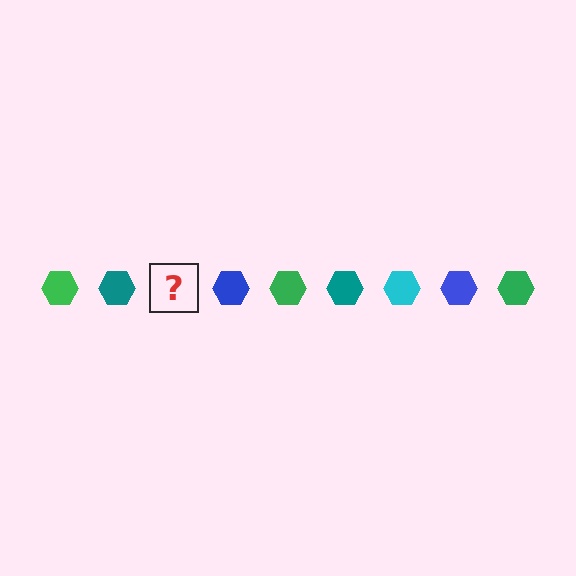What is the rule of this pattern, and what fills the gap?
The rule is that the pattern cycles through green, teal, cyan, blue hexagons. The gap should be filled with a cyan hexagon.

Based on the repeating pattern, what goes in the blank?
The blank should be a cyan hexagon.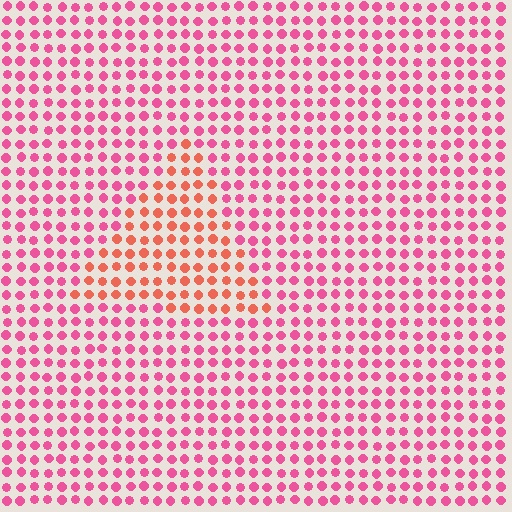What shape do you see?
I see a triangle.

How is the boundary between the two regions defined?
The boundary is defined purely by a slight shift in hue (about 36 degrees). Spacing, size, and orientation are identical on both sides.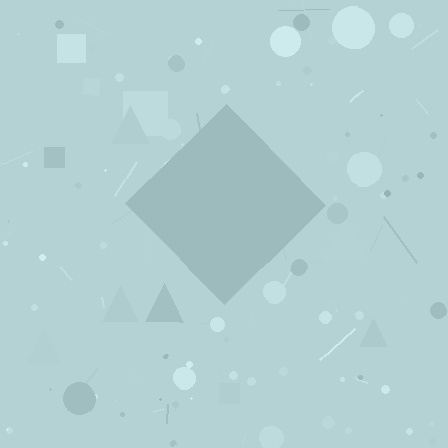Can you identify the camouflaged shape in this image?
The camouflaged shape is a diamond.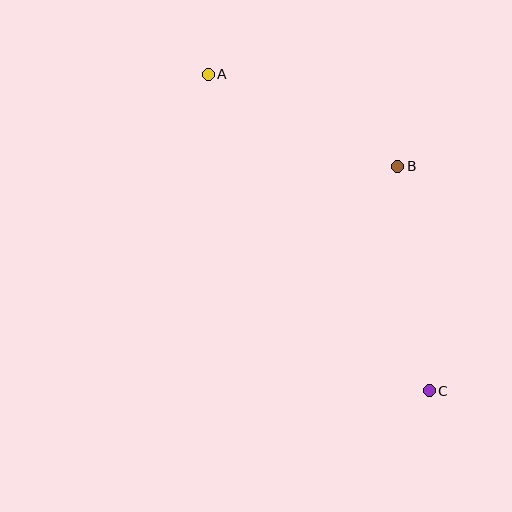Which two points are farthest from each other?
Points A and C are farthest from each other.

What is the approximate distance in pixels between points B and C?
The distance between B and C is approximately 227 pixels.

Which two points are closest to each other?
Points A and B are closest to each other.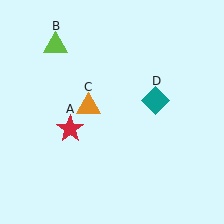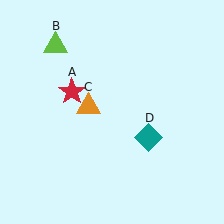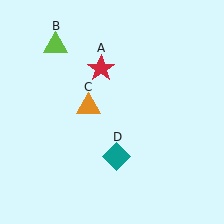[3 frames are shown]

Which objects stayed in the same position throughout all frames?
Lime triangle (object B) and orange triangle (object C) remained stationary.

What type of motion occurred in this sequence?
The red star (object A), teal diamond (object D) rotated clockwise around the center of the scene.